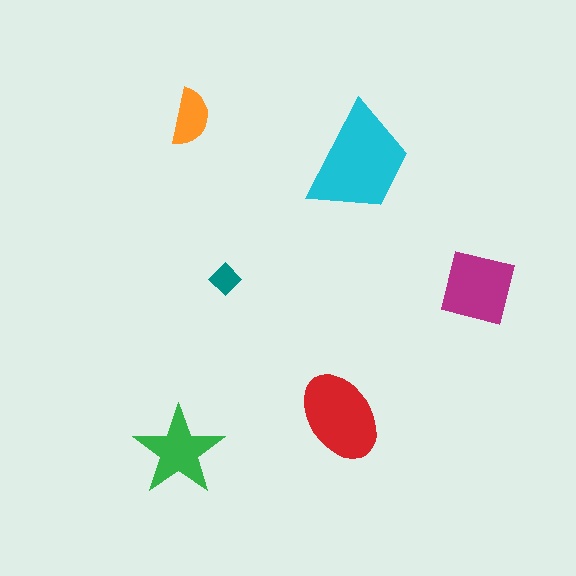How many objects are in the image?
There are 6 objects in the image.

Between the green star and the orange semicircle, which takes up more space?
The green star.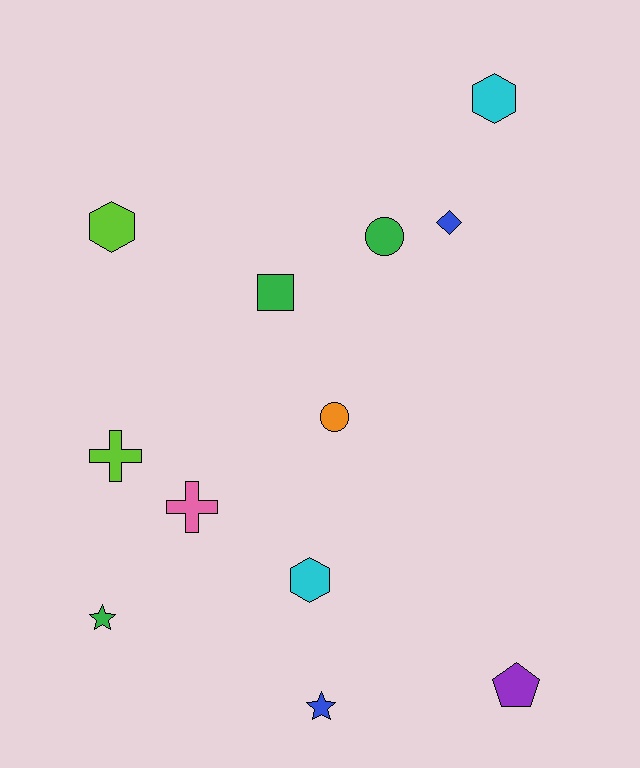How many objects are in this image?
There are 12 objects.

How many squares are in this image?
There is 1 square.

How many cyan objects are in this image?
There are 2 cyan objects.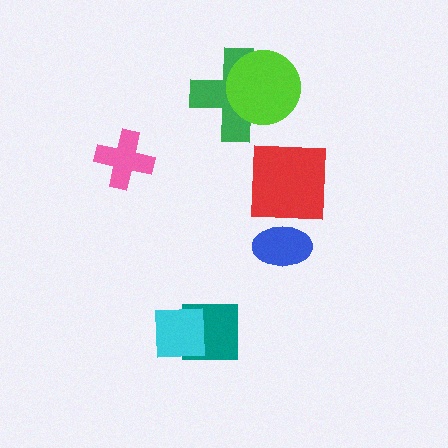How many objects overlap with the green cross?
1 object overlaps with the green cross.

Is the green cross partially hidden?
Yes, it is partially covered by another shape.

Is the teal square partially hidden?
Yes, it is partially covered by another shape.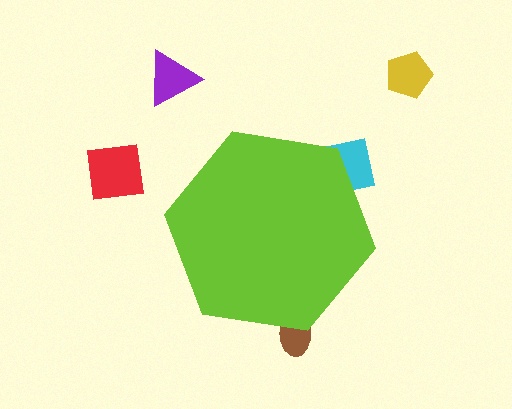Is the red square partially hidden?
No, the red square is fully visible.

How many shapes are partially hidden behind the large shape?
2 shapes are partially hidden.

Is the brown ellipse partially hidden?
Yes, the brown ellipse is partially hidden behind the lime hexagon.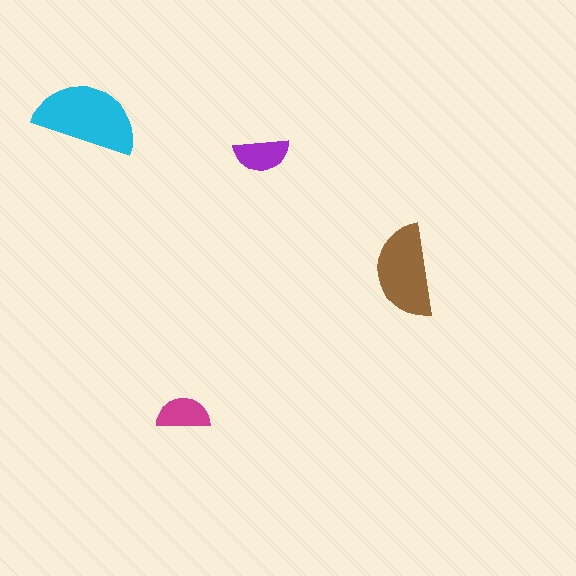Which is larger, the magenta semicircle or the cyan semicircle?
The cyan one.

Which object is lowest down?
The magenta semicircle is bottommost.